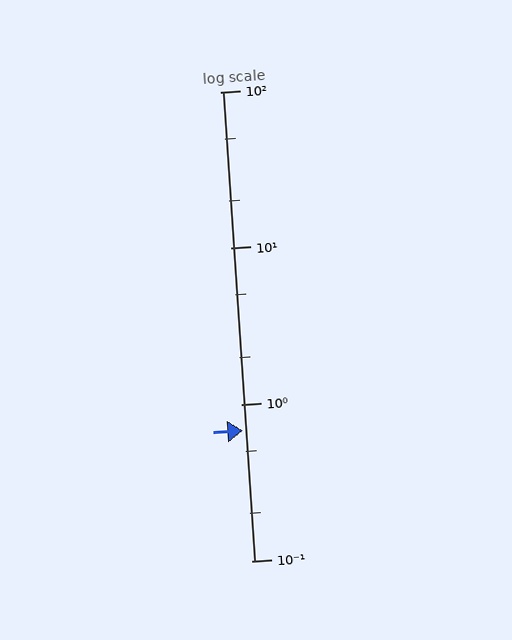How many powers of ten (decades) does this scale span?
The scale spans 3 decades, from 0.1 to 100.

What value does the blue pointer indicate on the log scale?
The pointer indicates approximately 0.68.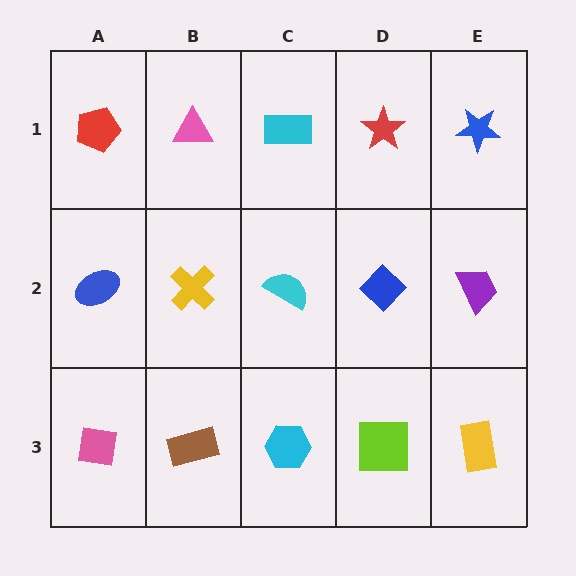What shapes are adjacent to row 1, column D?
A blue diamond (row 2, column D), a cyan rectangle (row 1, column C), a blue star (row 1, column E).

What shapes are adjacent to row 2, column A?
A red pentagon (row 1, column A), a pink square (row 3, column A), a yellow cross (row 2, column B).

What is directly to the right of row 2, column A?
A yellow cross.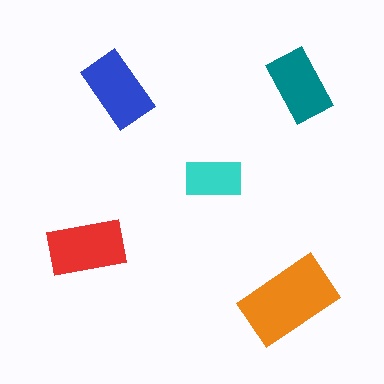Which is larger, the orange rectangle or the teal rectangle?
The orange one.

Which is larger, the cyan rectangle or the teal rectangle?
The teal one.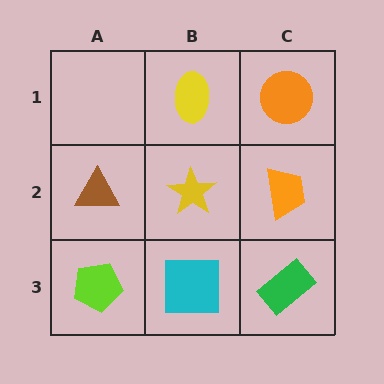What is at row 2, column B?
A yellow star.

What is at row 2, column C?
An orange trapezoid.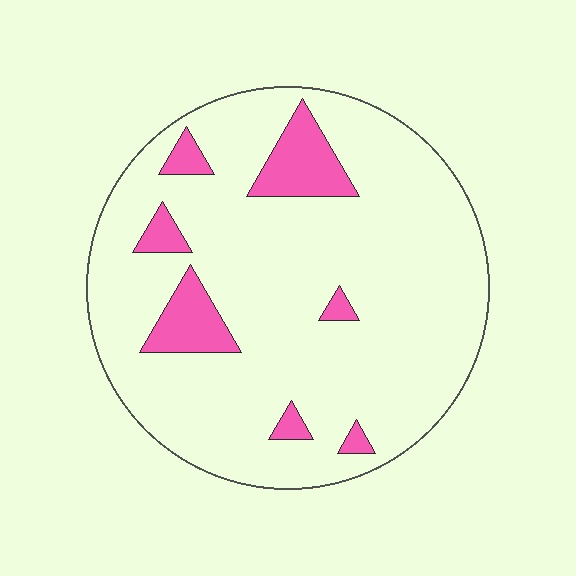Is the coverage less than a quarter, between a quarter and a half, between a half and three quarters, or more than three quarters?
Less than a quarter.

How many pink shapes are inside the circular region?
7.